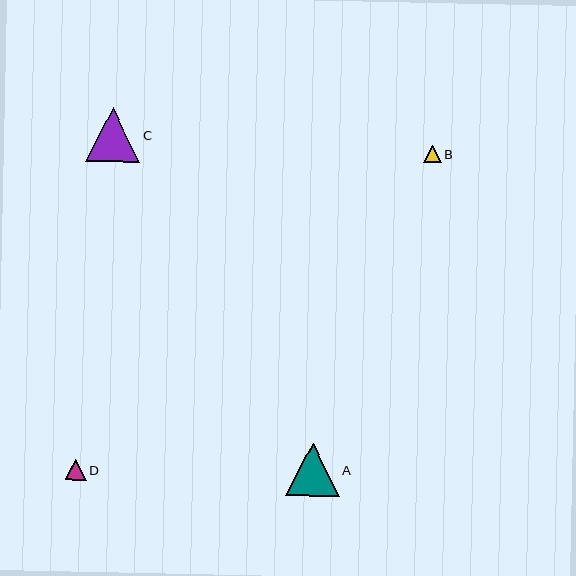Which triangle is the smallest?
Triangle B is the smallest with a size of approximately 17 pixels.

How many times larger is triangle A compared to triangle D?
Triangle A is approximately 2.5 times the size of triangle D.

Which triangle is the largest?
Triangle C is the largest with a size of approximately 54 pixels.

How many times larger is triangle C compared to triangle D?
Triangle C is approximately 2.5 times the size of triangle D.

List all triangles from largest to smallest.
From largest to smallest: C, A, D, B.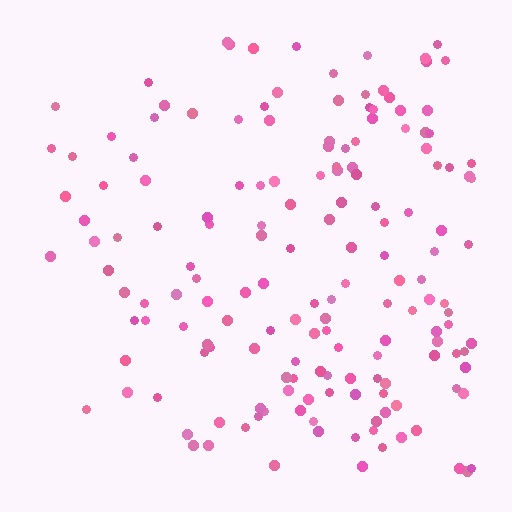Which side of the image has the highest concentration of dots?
The right.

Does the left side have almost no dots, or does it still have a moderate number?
Still a moderate number, just noticeably fewer than the right.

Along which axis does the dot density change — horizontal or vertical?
Horizontal.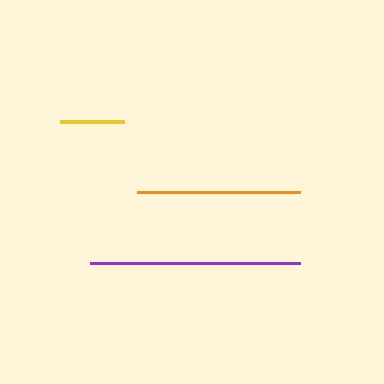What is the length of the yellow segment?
The yellow segment is approximately 64 pixels long.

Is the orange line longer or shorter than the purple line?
The purple line is longer than the orange line.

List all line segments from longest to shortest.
From longest to shortest: purple, orange, yellow.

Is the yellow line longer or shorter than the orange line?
The orange line is longer than the yellow line.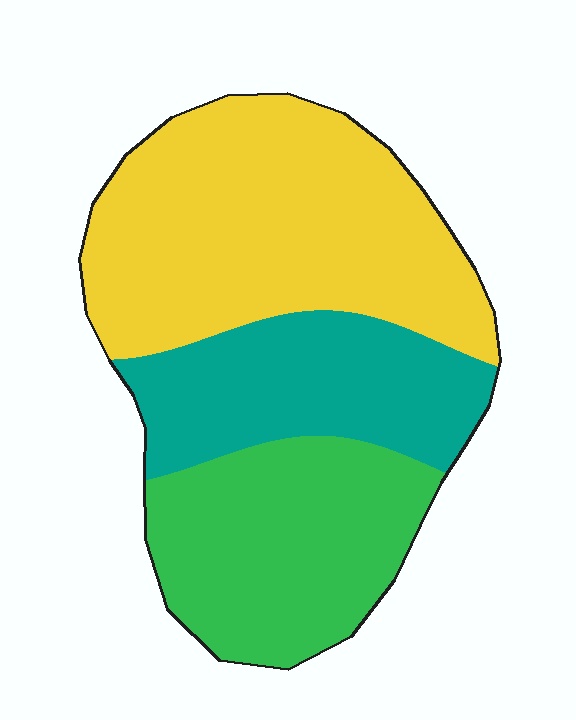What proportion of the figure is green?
Green takes up between a sixth and a third of the figure.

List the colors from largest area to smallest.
From largest to smallest: yellow, green, teal.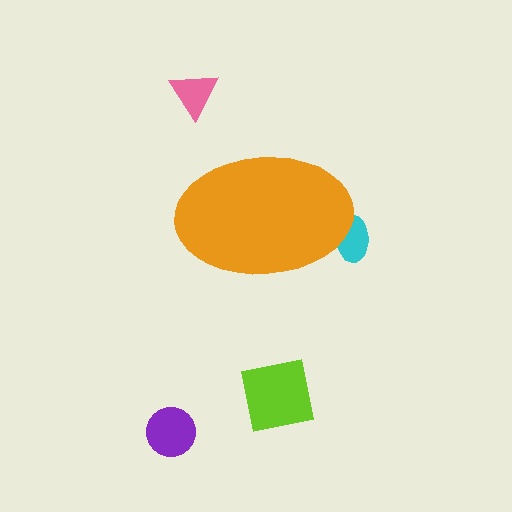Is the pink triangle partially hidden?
No, the pink triangle is fully visible.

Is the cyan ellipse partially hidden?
Yes, the cyan ellipse is partially hidden behind the orange ellipse.